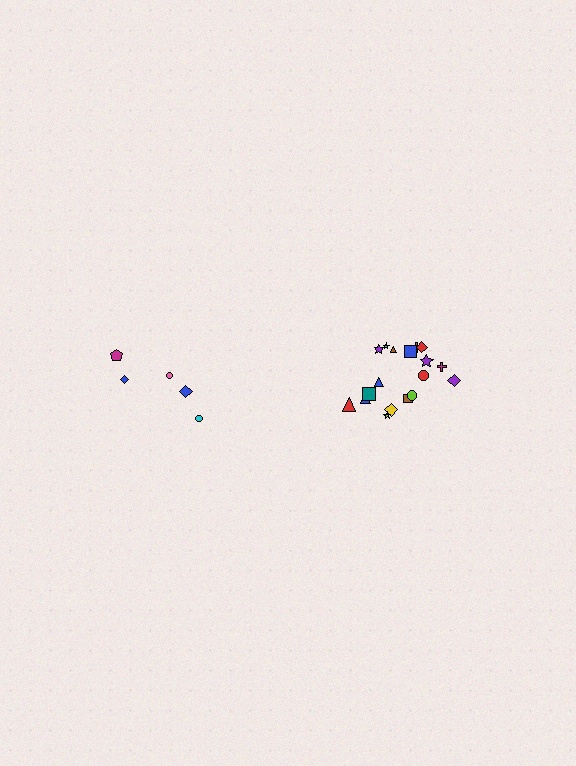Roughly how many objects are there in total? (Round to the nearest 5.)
Roughly 25 objects in total.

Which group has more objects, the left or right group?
The right group.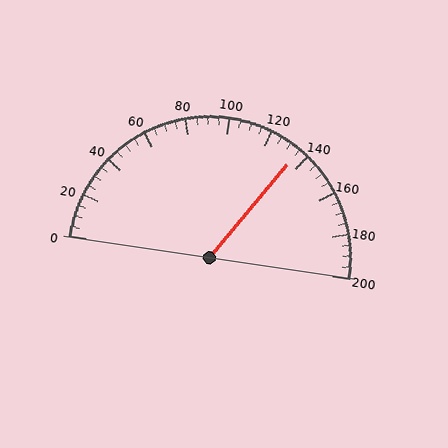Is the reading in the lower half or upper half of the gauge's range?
The reading is in the upper half of the range (0 to 200).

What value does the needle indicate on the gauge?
The needle indicates approximately 135.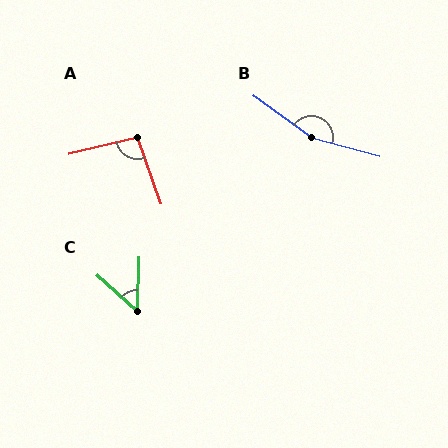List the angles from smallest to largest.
C (49°), A (96°), B (159°).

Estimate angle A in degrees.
Approximately 96 degrees.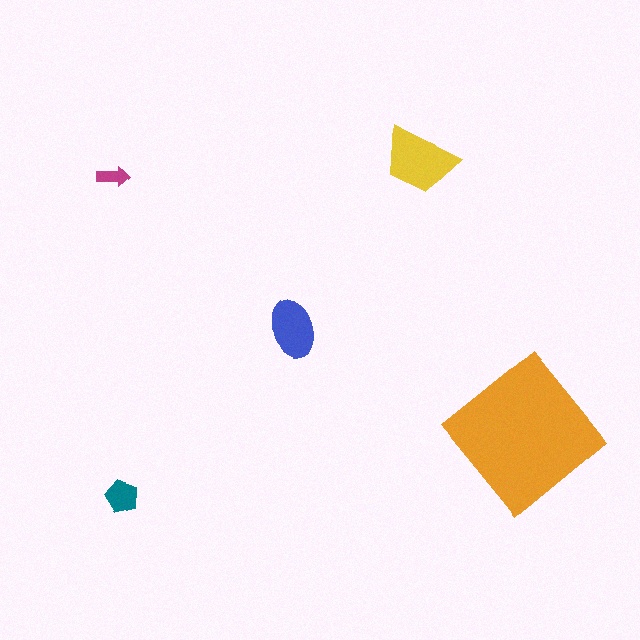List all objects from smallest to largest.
The magenta arrow, the teal pentagon, the blue ellipse, the yellow trapezoid, the orange diamond.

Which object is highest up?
The yellow trapezoid is topmost.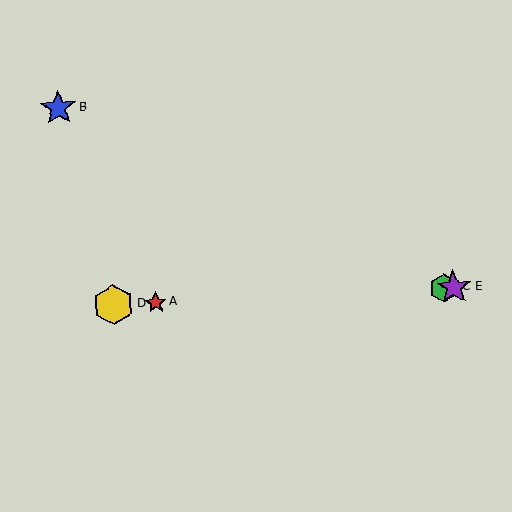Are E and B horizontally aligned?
No, E is at y≈287 and B is at y≈108.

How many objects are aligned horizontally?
4 objects (A, C, D, E) are aligned horizontally.